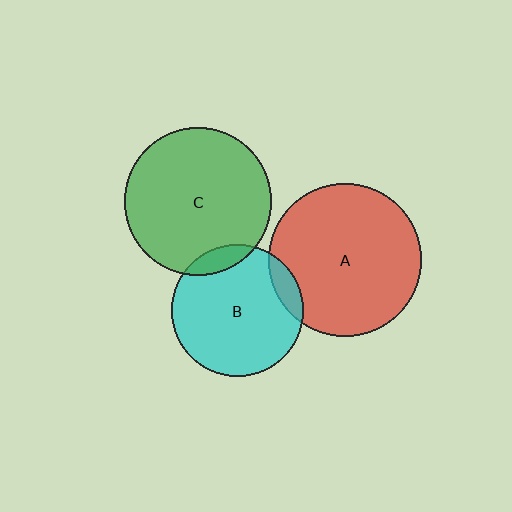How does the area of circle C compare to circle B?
Approximately 1.3 times.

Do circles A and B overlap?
Yes.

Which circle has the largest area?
Circle A (red).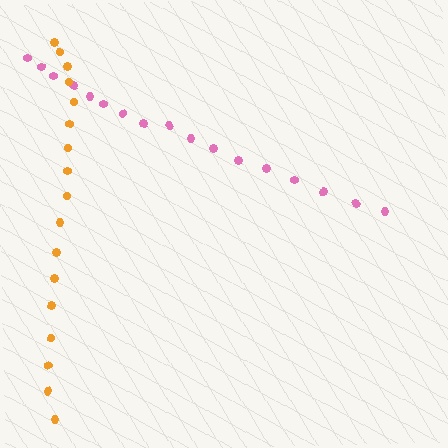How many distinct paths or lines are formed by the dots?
There are 2 distinct paths.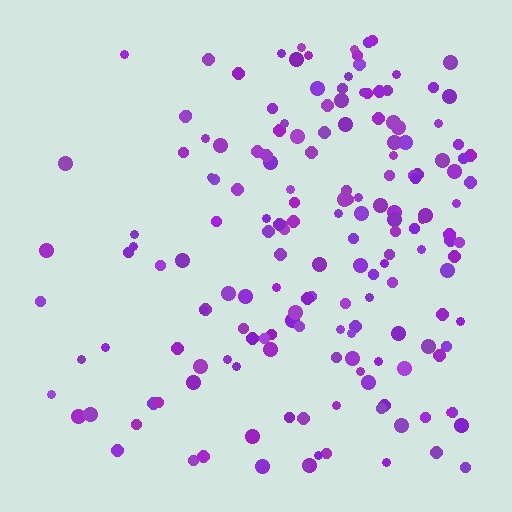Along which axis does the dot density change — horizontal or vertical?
Horizontal.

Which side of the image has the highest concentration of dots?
The right.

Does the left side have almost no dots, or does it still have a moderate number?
Still a moderate number, just noticeably fewer than the right.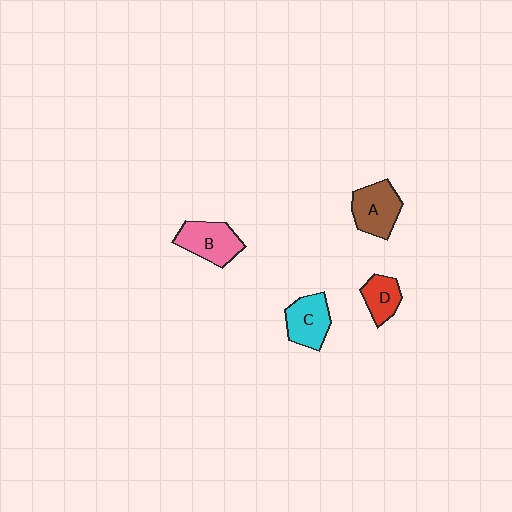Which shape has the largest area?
Shape A (brown).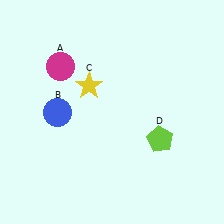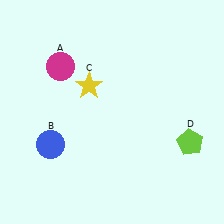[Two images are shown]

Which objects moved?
The objects that moved are: the blue circle (B), the lime pentagon (D).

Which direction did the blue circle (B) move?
The blue circle (B) moved down.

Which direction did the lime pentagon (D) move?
The lime pentagon (D) moved right.